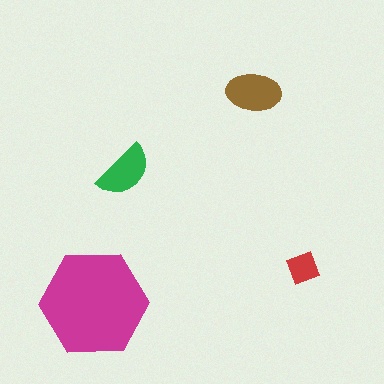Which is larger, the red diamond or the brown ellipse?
The brown ellipse.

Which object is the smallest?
The red diamond.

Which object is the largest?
The magenta hexagon.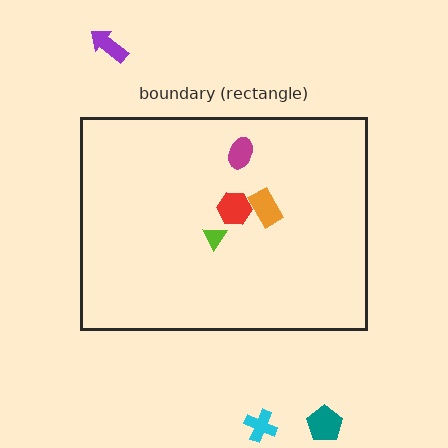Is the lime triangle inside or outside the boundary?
Inside.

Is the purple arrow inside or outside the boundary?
Outside.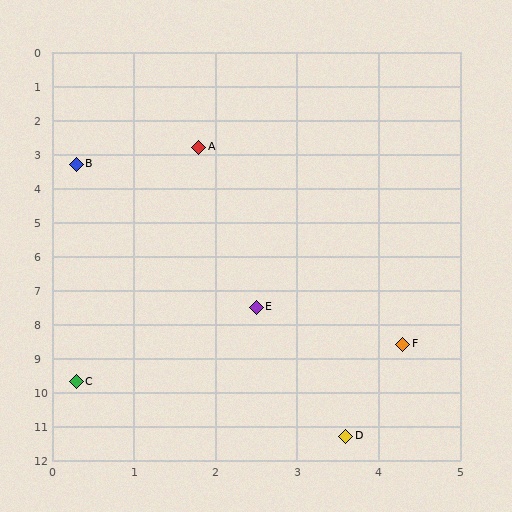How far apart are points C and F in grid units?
Points C and F are about 4.1 grid units apart.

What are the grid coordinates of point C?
Point C is at approximately (0.3, 9.7).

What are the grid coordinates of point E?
Point E is at approximately (2.5, 7.5).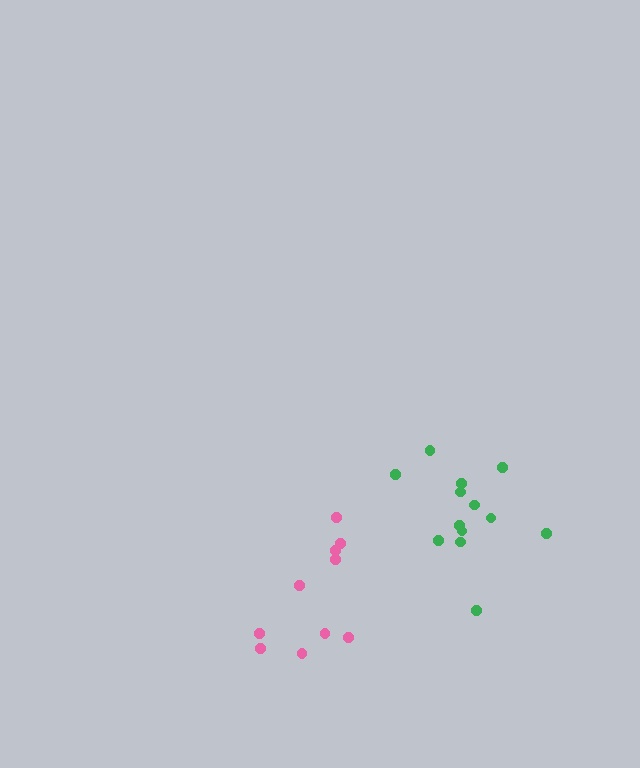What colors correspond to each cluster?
The clusters are colored: green, pink.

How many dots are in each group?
Group 1: 13 dots, Group 2: 10 dots (23 total).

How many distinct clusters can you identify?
There are 2 distinct clusters.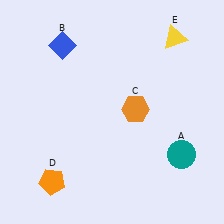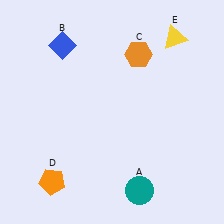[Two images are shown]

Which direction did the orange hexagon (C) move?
The orange hexagon (C) moved up.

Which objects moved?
The objects that moved are: the teal circle (A), the orange hexagon (C).